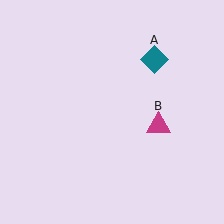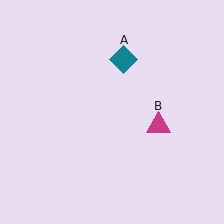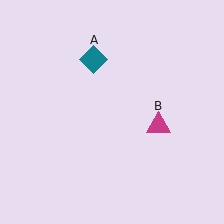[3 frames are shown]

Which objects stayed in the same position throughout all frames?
Magenta triangle (object B) remained stationary.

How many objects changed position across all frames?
1 object changed position: teal diamond (object A).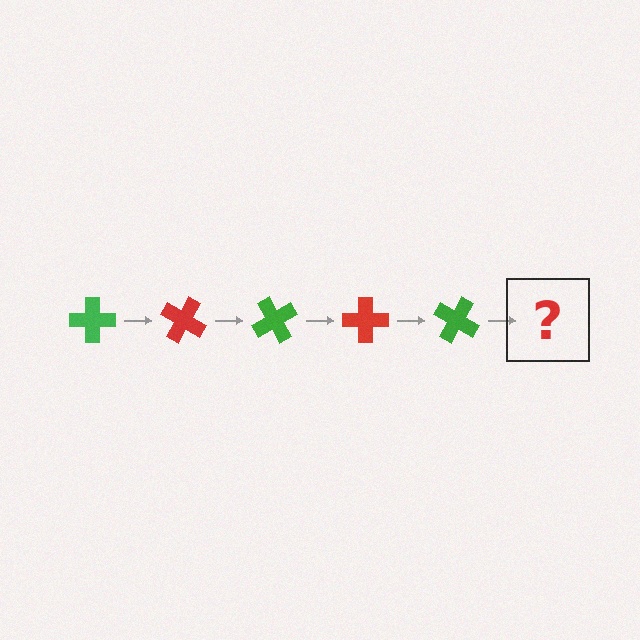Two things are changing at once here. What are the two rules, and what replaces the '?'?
The two rules are that it rotates 30 degrees each step and the color cycles through green and red. The '?' should be a red cross, rotated 150 degrees from the start.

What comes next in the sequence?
The next element should be a red cross, rotated 150 degrees from the start.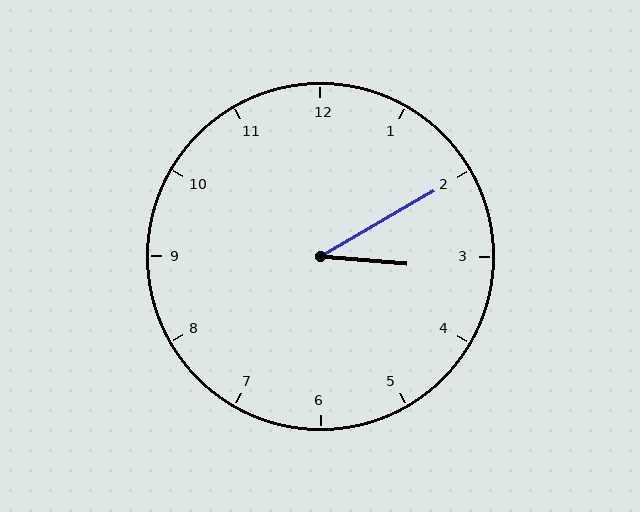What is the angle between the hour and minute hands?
Approximately 35 degrees.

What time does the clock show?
3:10.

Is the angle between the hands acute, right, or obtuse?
It is acute.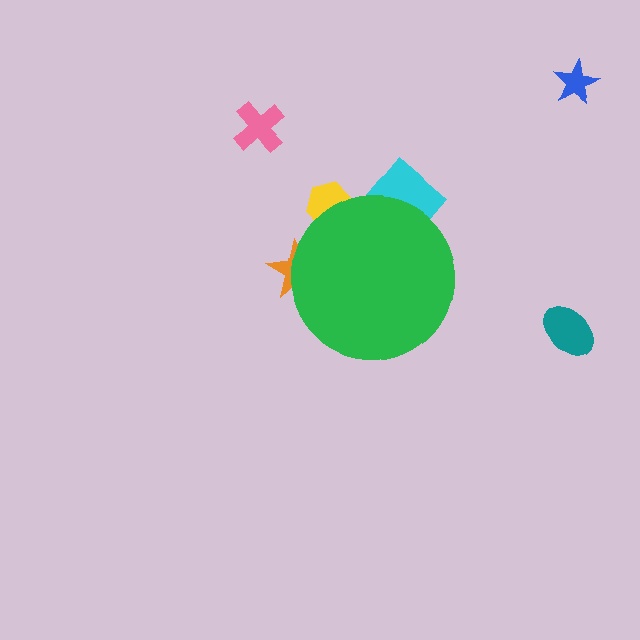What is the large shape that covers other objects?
A green circle.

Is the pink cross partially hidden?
No, the pink cross is fully visible.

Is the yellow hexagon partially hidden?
Yes, the yellow hexagon is partially hidden behind the green circle.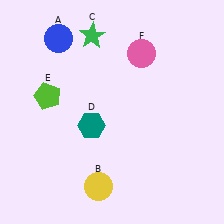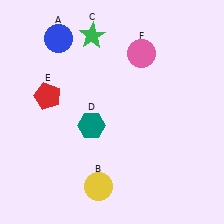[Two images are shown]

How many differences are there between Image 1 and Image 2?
There is 1 difference between the two images.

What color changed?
The pentagon (E) changed from lime in Image 1 to red in Image 2.